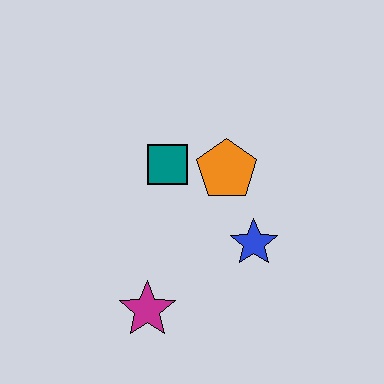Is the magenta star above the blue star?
No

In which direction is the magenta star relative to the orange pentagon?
The magenta star is below the orange pentagon.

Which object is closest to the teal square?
The orange pentagon is closest to the teal square.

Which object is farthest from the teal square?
The magenta star is farthest from the teal square.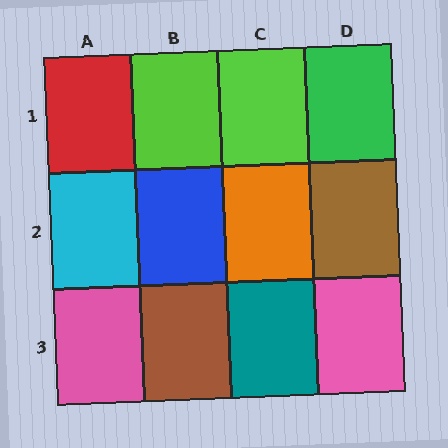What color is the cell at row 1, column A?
Red.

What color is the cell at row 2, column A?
Cyan.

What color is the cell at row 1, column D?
Green.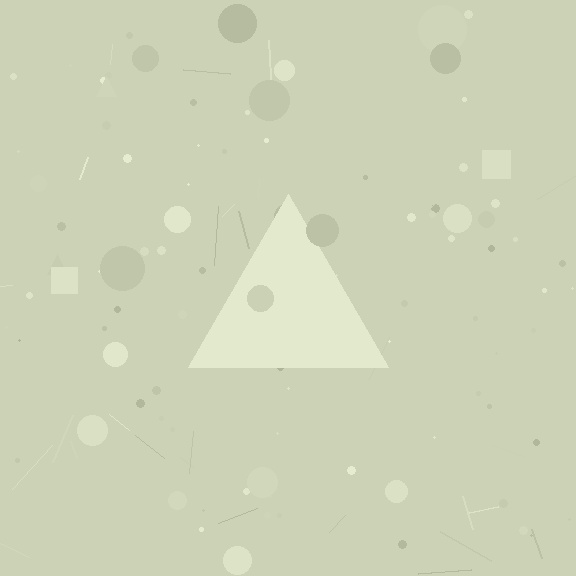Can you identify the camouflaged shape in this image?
The camouflaged shape is a triangle.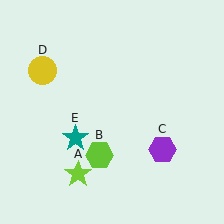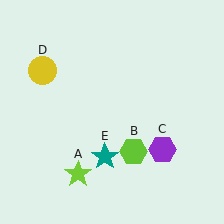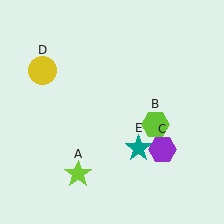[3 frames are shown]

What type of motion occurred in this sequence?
The lime hexagon (object B), teal star (object E) rotated counterclockwise around the center of the scene.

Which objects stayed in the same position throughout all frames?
Lime star (object A) and purple hexagon (object C) and yellow circle (object D) remained stationary.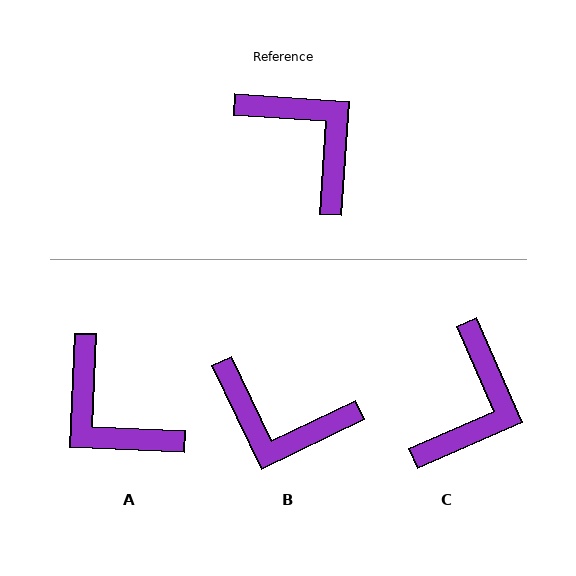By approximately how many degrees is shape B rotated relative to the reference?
Approximately 150 degrees clockwise.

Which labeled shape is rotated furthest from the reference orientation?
A, about 178 degrees away.